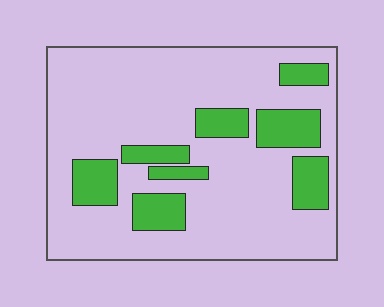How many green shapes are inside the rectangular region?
8.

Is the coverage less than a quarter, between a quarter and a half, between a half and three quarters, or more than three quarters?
Less than a quarter.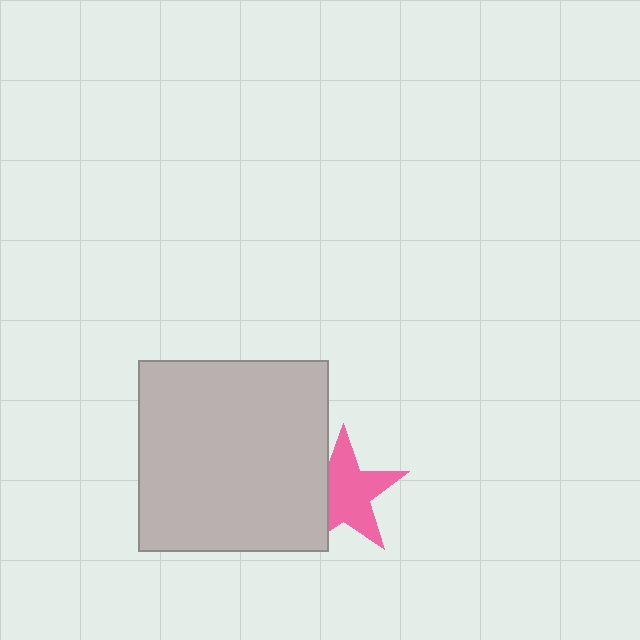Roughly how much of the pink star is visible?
Most of it is visible (roughly 70%).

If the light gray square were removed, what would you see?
You would see the complete pink star.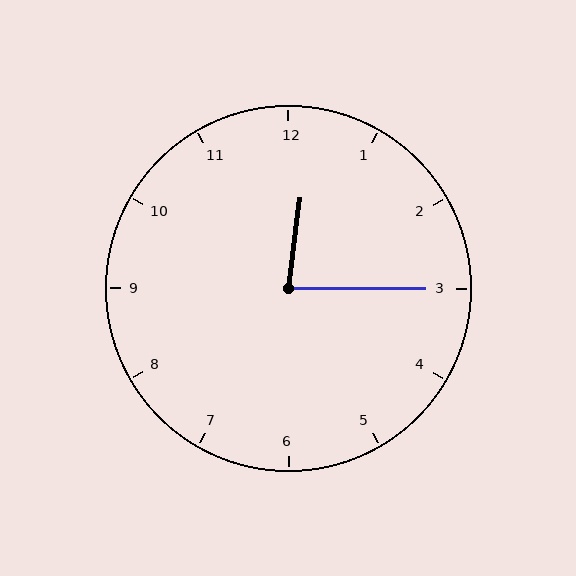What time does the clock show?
12:15.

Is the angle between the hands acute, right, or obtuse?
It is acute.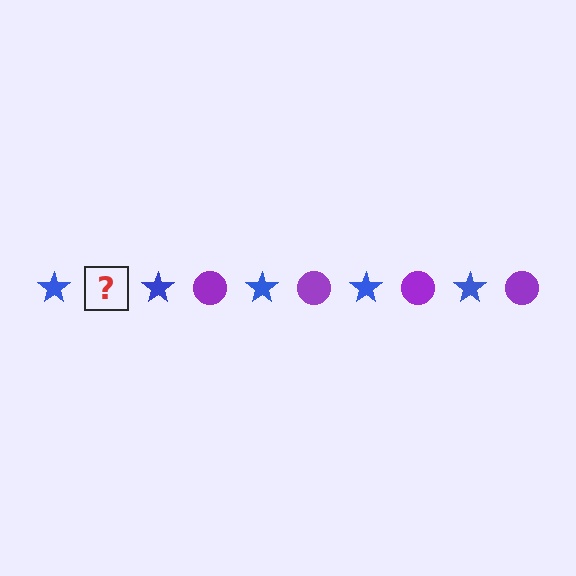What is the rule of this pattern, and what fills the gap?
The rule is that the pattern alternates between blue star and purple circle. The gap should be filled with a purple circle.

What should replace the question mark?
The question mark should be replaced with a purple circle.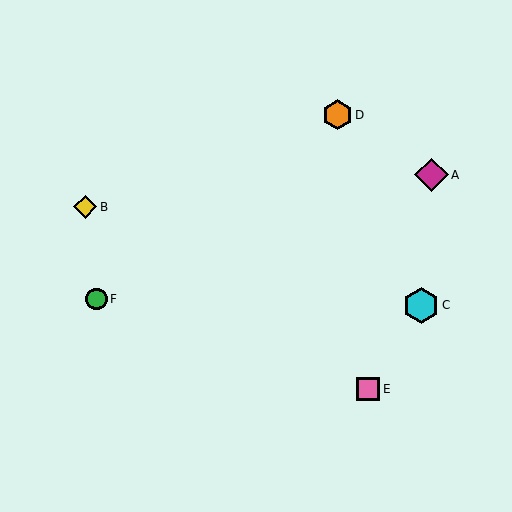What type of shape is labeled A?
Shape A is a magenta diamond.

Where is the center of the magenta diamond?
The center of the magenta diamond is at (432, 175).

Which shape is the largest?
The cyan hexagon (labeled C) is the largest.